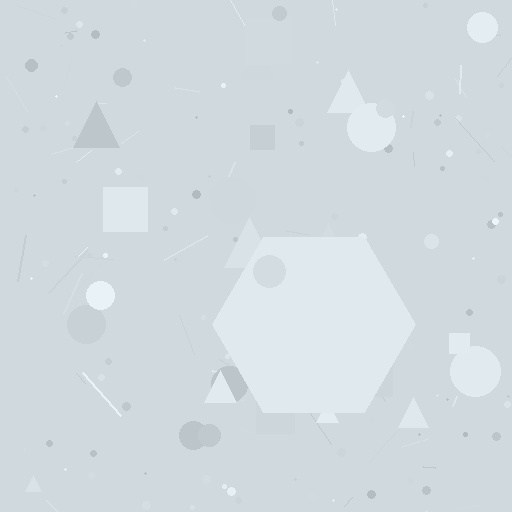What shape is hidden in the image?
A hexagon is hidden in the image.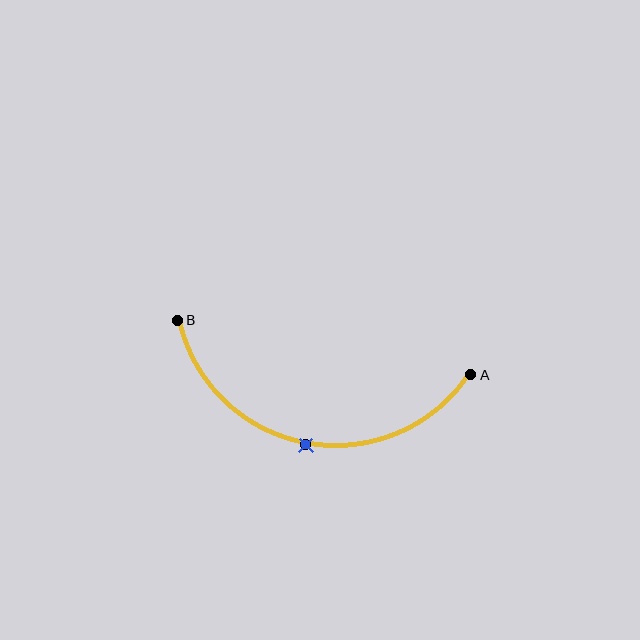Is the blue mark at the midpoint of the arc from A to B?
Yes. The blue mark lies on the arc at equal arc-length from both A and B — it is the arc midpoint.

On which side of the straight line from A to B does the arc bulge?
The arc bulges below the straight line connecting A and B.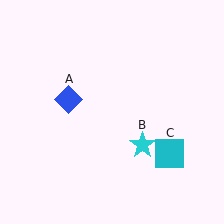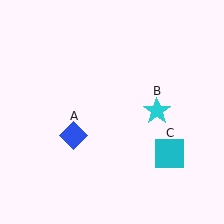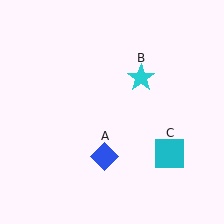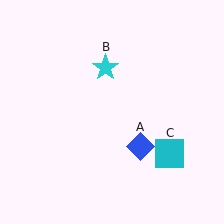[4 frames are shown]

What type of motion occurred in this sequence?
The blue diamond (object A), cyan star (object B) rotated counterclockwise around the center of the scene.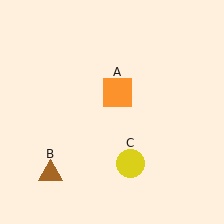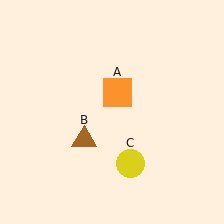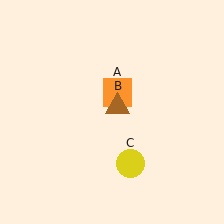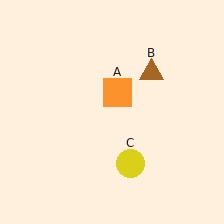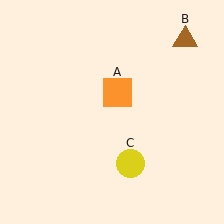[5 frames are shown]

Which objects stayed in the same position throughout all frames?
Orange square (object A) and yellow circle (object C) remained stationary.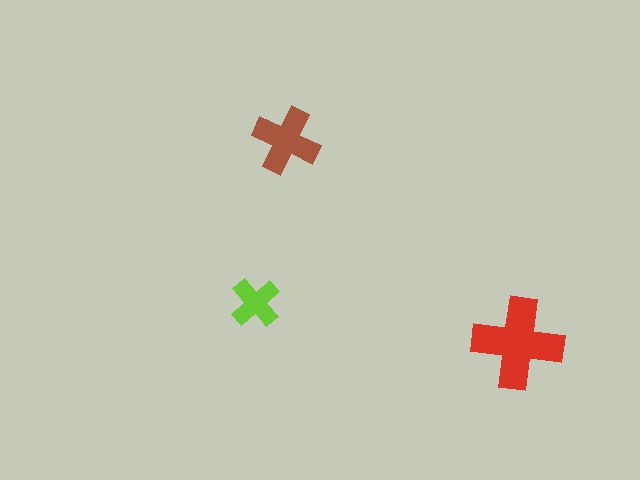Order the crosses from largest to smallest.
the red one, the brown one, the lime one.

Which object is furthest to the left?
The lime cross is leftmost.